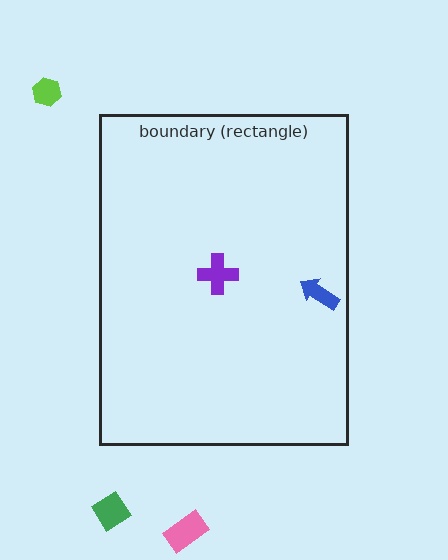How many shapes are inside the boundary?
2 inside, 3 outside.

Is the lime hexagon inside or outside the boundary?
Outside.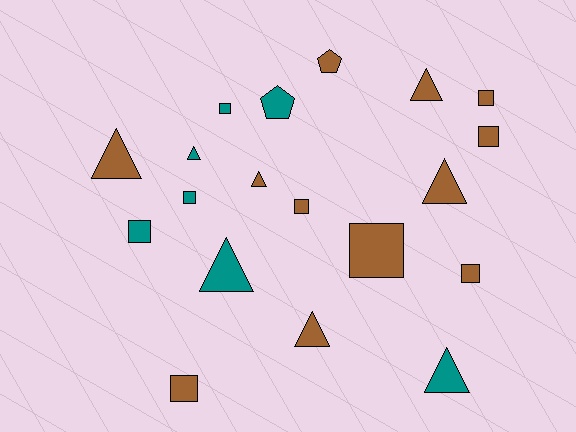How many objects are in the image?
There are 19 objects.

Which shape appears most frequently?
Square, with 9 objects.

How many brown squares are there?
There are 6 brown squares.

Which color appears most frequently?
Brown, with 12 objects.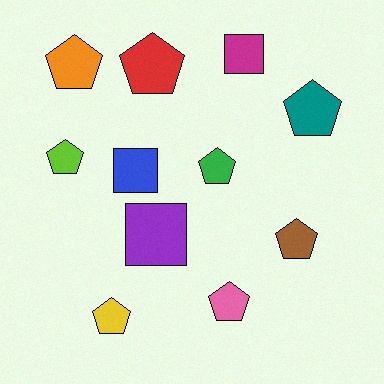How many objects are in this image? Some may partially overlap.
There are 11 objects.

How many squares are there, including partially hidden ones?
There are 3 squares.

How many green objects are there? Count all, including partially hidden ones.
There is 1 green object.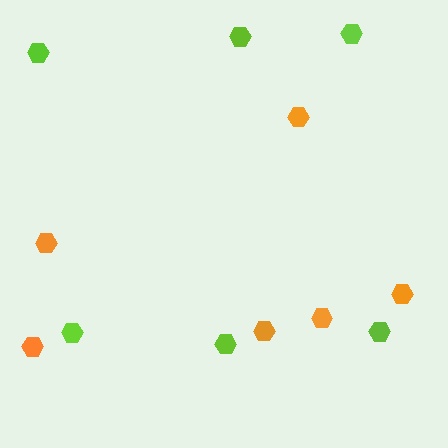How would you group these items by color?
There are 2 groups: one group of orange hexagons (6) and one group of lime hexagons (6).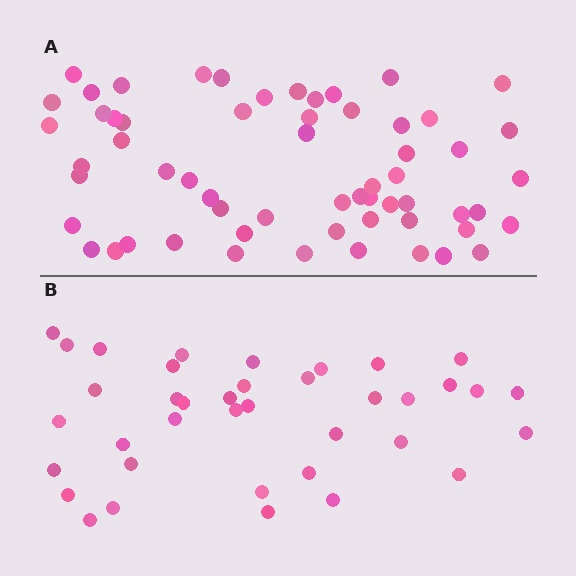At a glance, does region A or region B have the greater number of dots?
Region A (the top region) has more dots.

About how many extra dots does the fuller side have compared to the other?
Region A has approximately 20 more dots than region B.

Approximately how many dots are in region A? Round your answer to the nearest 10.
About 60 dots.